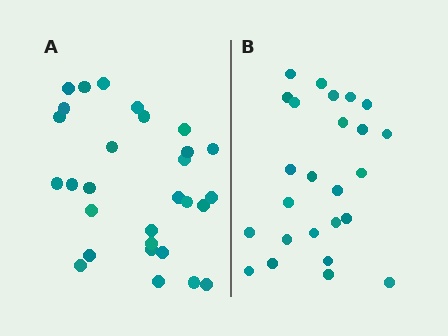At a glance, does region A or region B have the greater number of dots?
Region A (the left region) has more dots.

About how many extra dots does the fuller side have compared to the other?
Region A has about 4 more dots than region B.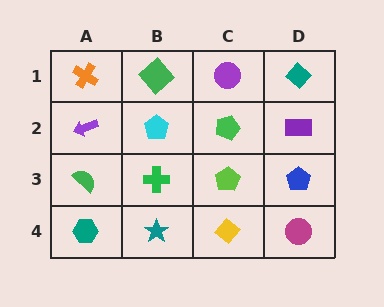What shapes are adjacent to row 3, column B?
A cyan pentagon (row 2, column B), a teal star (row 4, column B), a green semicircle (row 3, column A), a lime pentagon (row 3, column C).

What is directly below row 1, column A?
A purple arrow.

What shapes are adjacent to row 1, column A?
A purple arrow (row 2, column A), a green diamond (row 1, column B).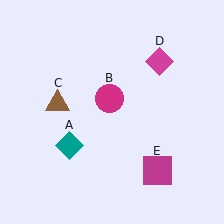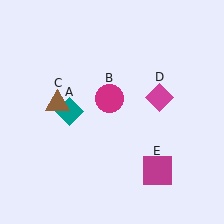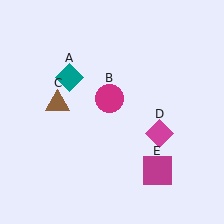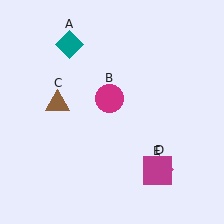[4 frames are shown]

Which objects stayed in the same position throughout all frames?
Magenta circle (object B) and brown triangle (object C) and magenta square (object E) remained stationary.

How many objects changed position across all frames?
2 objects changed position: teal diamond (object A), magenta diamond (object D).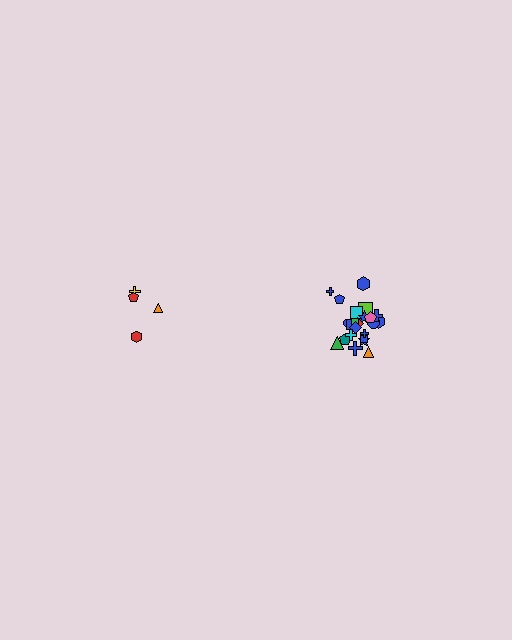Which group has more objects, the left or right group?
The right group.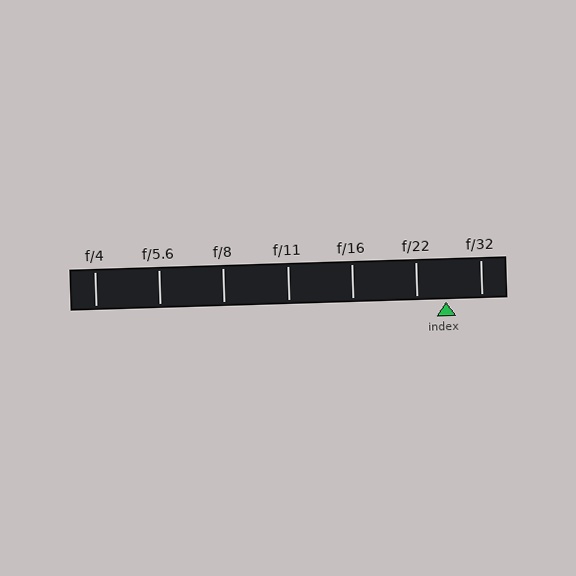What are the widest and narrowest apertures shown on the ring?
The widest aperture shown is f/4 and the narrowest is f/32.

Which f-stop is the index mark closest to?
The index mark is closest to f/22.